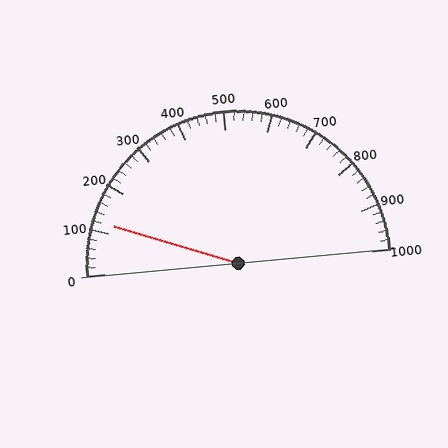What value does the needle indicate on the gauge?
The needle indicates approximately 120.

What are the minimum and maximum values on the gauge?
The gauge ranges from 0 to 1000.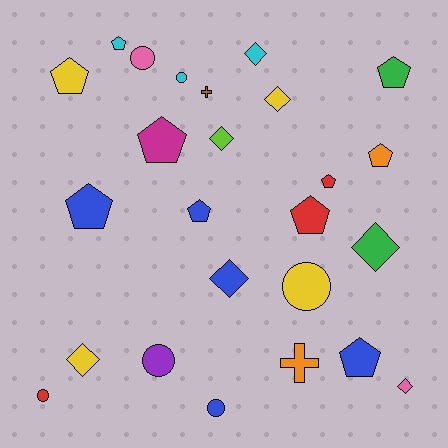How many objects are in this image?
There are 25 objects.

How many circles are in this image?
There are 6 circles.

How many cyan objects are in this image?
There are 3 cyan objects.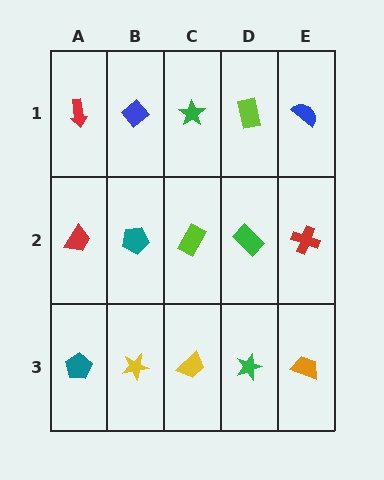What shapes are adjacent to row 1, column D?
A green rectangle (row 2, column D), a green star (row 1, column C), a blue semicircle (row 1, column E).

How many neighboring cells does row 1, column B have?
3.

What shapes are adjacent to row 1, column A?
A red trapezoid (row 2, column A), a blue diamond (row 1, column B).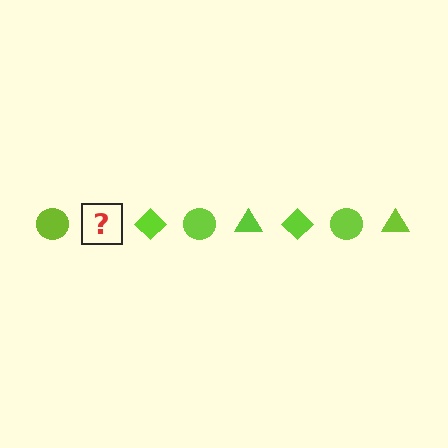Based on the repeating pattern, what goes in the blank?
The blank should be a lime triangle.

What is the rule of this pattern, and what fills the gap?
The rule is that the pattern cycles through circle, triangle, diamond shapes in lime. The gap should be filled with a lime triangle.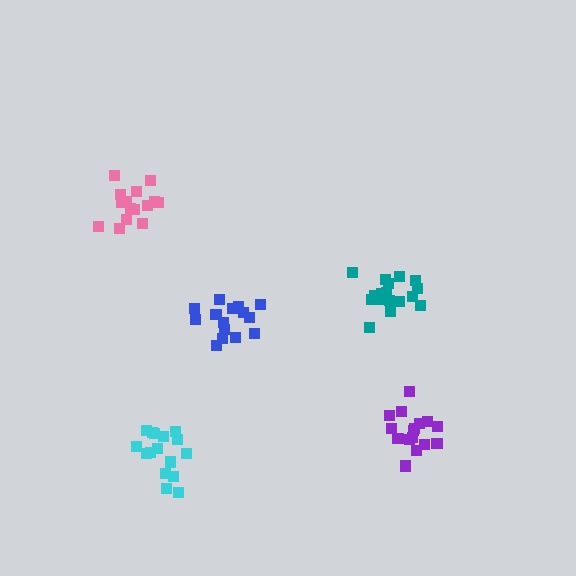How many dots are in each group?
Group 1: 15 dots, Group 2: 17 dots, Group 3: 16 dots, Group 4: 16 dots, Group 5: 15 dots (79 total).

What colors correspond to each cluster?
The clusters are colored: blue, teal, purple, cyan, pink.